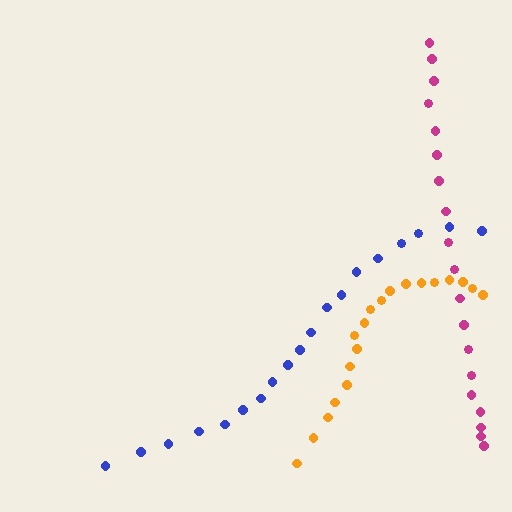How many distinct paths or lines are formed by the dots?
There are 3 distinct paths.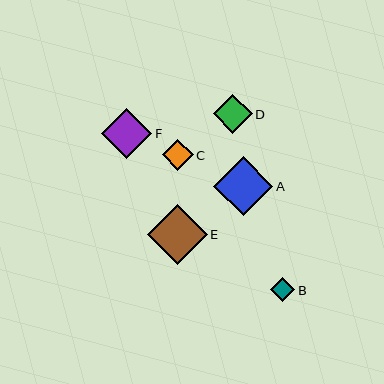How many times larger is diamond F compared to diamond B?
Diamond F is approximately 2.1 times the size of diamond B.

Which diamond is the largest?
Diamond E is the largest with a size of approximately 59 pixels.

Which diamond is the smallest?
Diamond B is the smallest with a size of approximately 24 pixels.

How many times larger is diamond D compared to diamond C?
Diamond D is approximately 1.2 times the size of diamond C.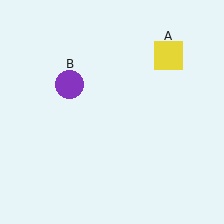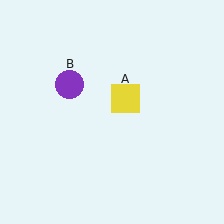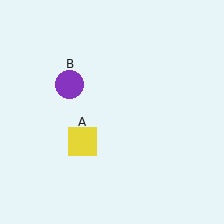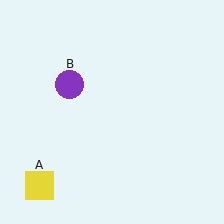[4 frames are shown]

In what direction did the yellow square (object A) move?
The yellow square (object A) moved down and to the left.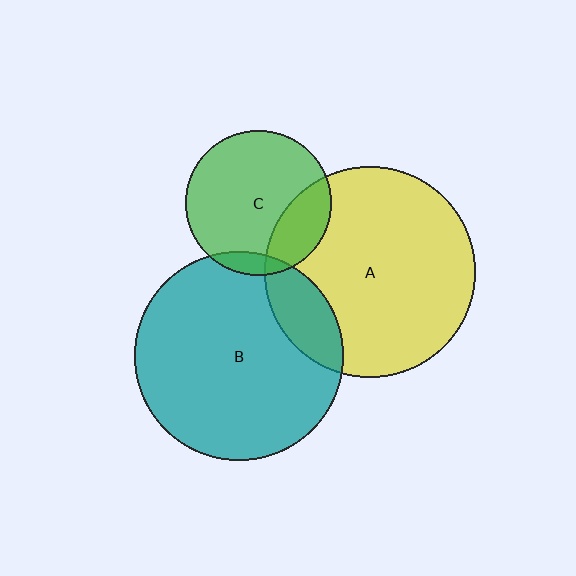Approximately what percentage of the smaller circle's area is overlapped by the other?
Approximately 15%.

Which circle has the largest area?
Circle A (yellow).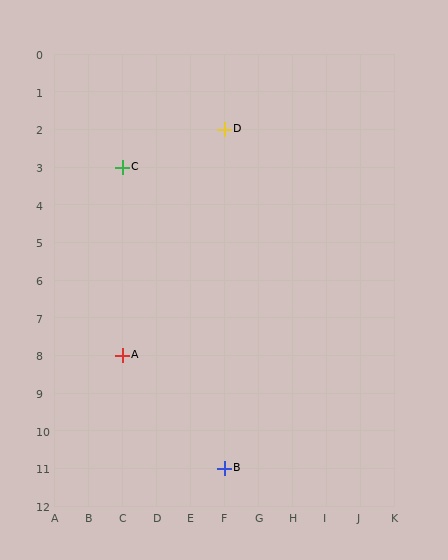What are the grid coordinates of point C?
Point C is at grid coordinates (C, 3).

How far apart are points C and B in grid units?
Points C and B are 3 columns and 8 rows apart (about 8.5 grid units diagonally).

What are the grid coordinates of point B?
Point B is at grid coordinates (F, 11).